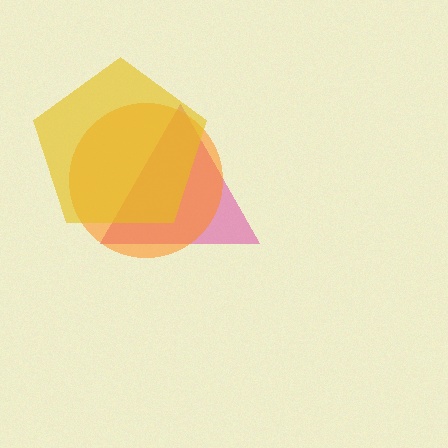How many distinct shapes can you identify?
There are 3 distinct shapes: a magenta triangle, an orange circle, a yellow pentagon.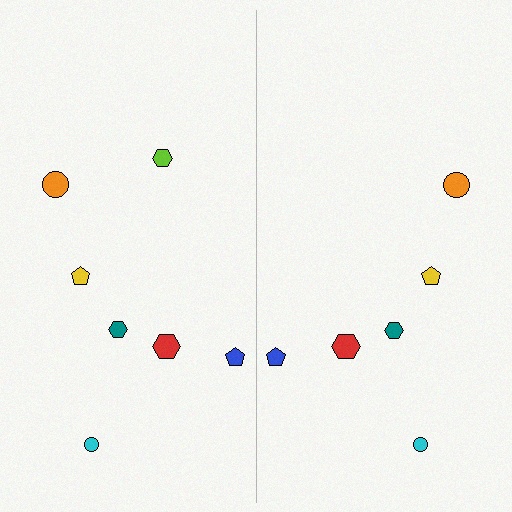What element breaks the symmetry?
A lime hexagon is missing from the right side.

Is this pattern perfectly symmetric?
No, the pattern is not perfectly symmetric. A lime hexagon is missing from the right side.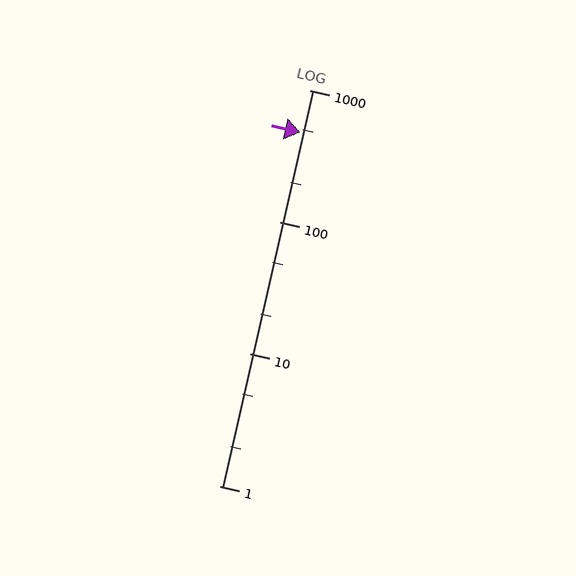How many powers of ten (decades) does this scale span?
The scale spans 3 decades, from 1 to 1000.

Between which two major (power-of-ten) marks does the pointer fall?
The pointer is between 100 and 1000.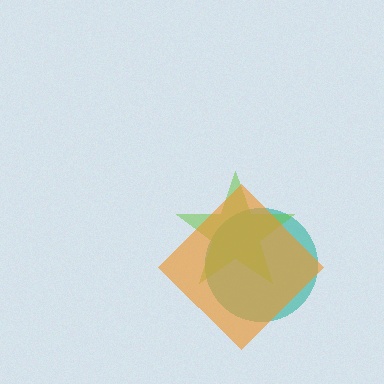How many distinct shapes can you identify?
There are 3 distinct shapes: a teal circle, a lime star, an orange diamond.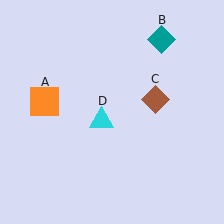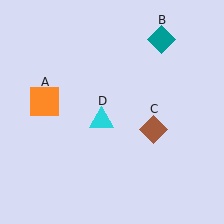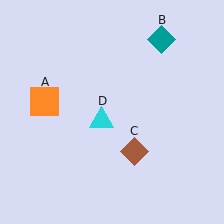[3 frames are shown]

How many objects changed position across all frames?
1 object changed position: brown diamond (object C).